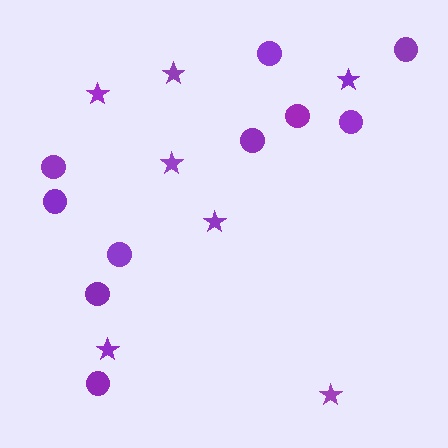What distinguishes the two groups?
There are 2 groups: one group of circles (10) and one group of stars (7).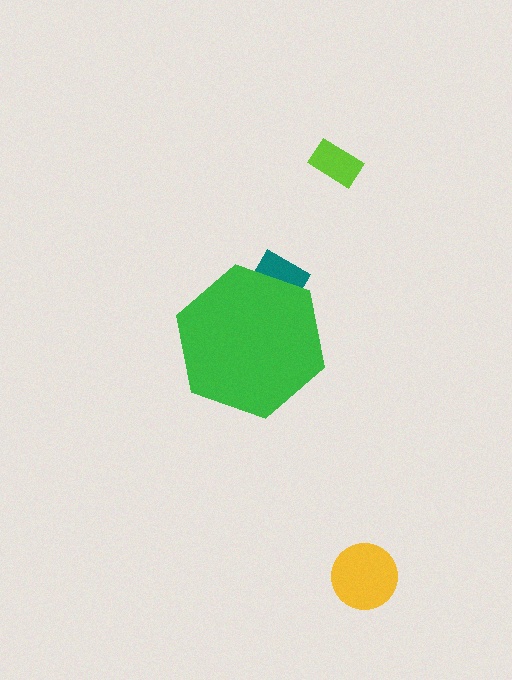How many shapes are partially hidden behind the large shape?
1 shape is partially hidden.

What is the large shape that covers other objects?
A green hexagon.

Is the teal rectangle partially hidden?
Yes, the teal rectangle is partially hidden behind the green hexagon.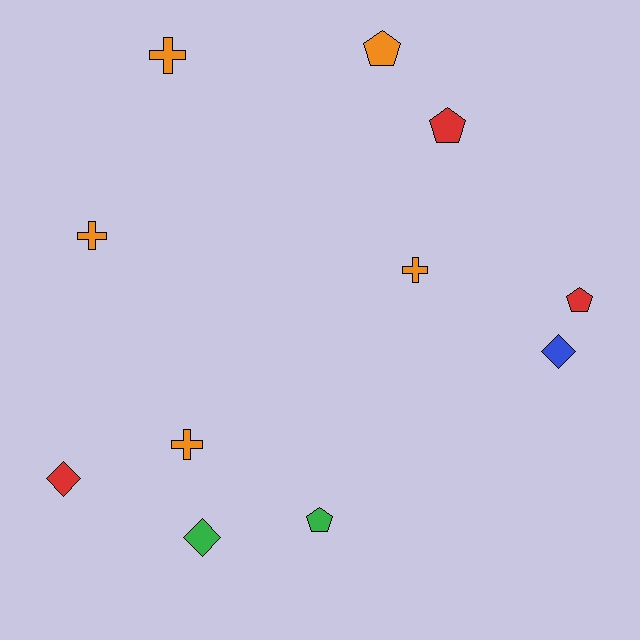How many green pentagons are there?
There is 1 green pentagon.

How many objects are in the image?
There are 11 objects.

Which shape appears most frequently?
Pentagon, with 4 objects.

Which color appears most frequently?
Orange, with 5 objects.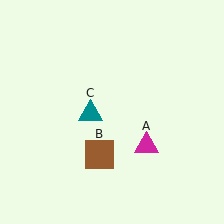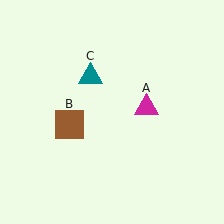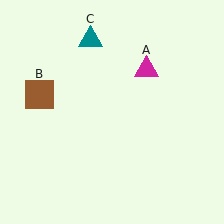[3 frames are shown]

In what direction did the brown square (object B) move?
The brown square (object B) moved up and to the left.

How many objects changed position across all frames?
3 objects changed position: magenta triangle (object A), brown square (object B), teal triangle (object C).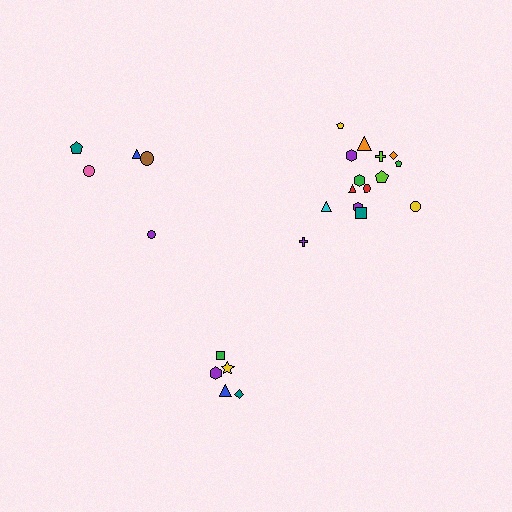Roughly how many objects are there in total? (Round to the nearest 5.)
Roughly 25 objects in total.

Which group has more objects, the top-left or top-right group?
The top-right group.